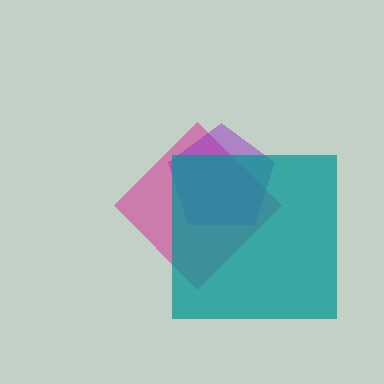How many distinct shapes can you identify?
There are 3 distinct shapes: a magenta diamond, a purple pentagon, a teal square.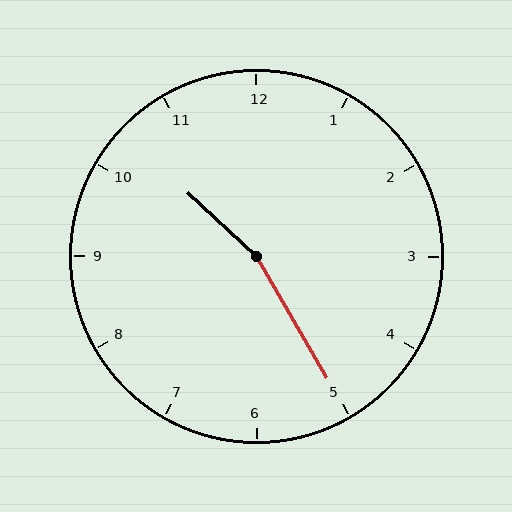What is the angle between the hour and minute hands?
Approximately 162 degrees.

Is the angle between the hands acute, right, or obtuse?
It is obtuse.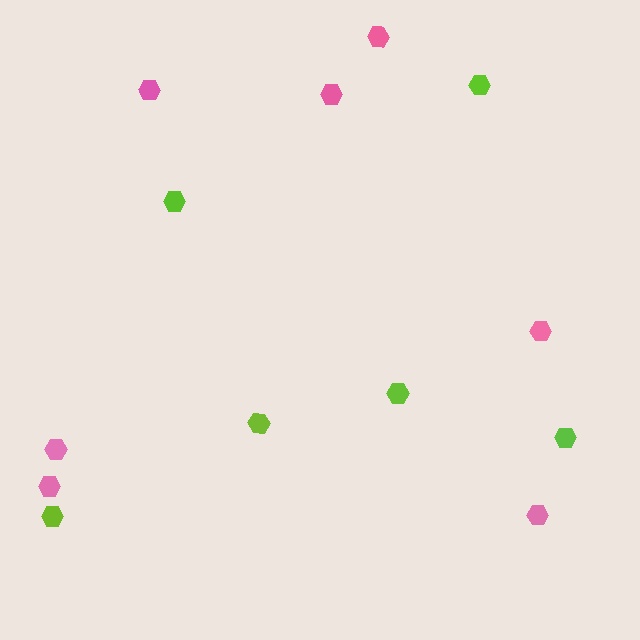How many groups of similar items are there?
There are 2 groups: one group of pink hexagons (7) and one group of lime hexagons (6).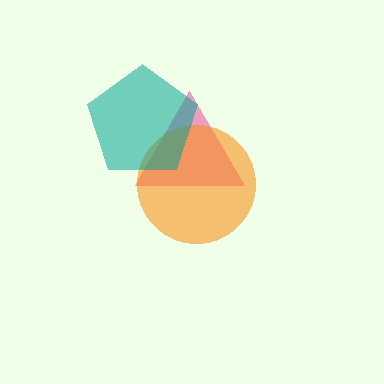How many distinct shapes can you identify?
There are 3 distinct shapes: a pink triangle, an orange circle, a teal pentagon.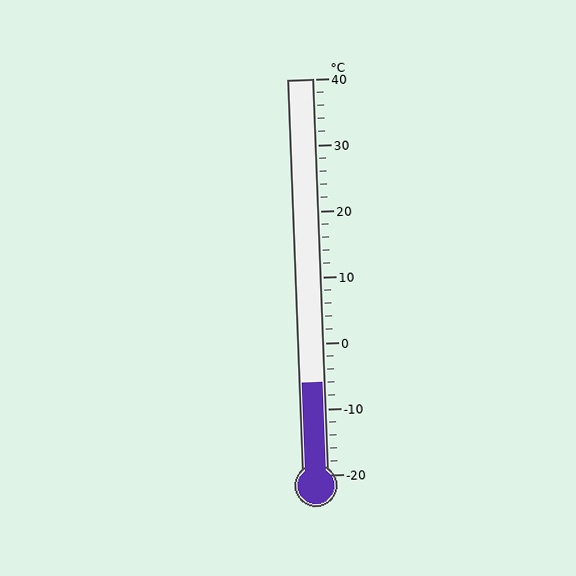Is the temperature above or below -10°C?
The temperature is above -10°C.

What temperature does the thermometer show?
The thermometer shows approximately -6°C.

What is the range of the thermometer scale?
The thermometer scale ranges from -20°C to 40°C.